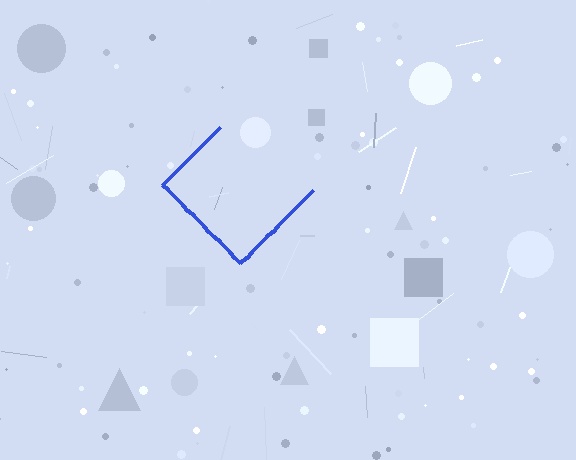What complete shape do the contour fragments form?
The contour fragments form a diamond.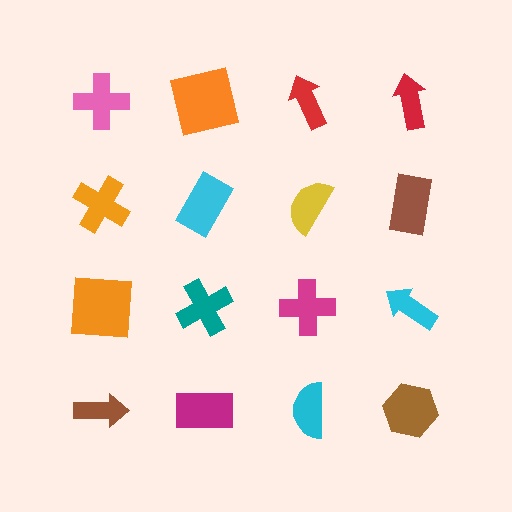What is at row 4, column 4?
A brown hexagon.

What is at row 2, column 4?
A brown rectangle.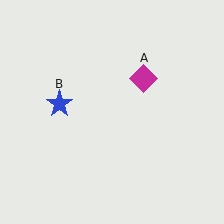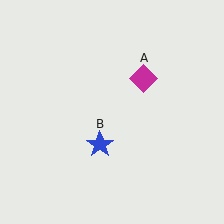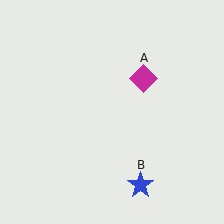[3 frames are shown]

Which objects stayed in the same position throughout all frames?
Magenta diamond (object A) remained stationary.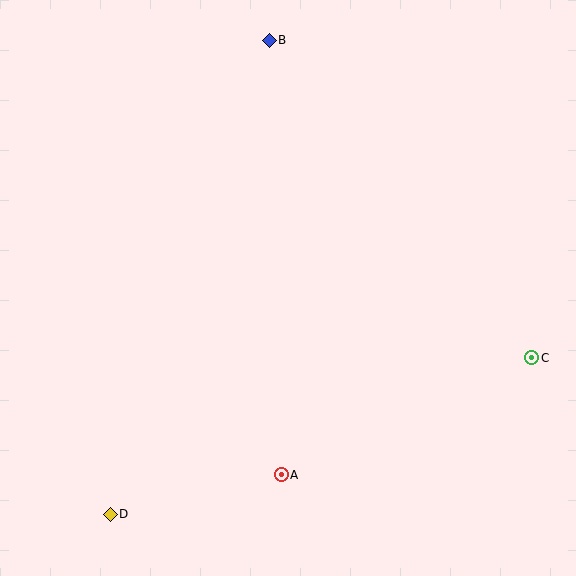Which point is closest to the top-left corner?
Point B is closest to the top-left corner.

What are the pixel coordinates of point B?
Point B is at (269, 40).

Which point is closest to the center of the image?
Point A at (281, 475) is closest to the center.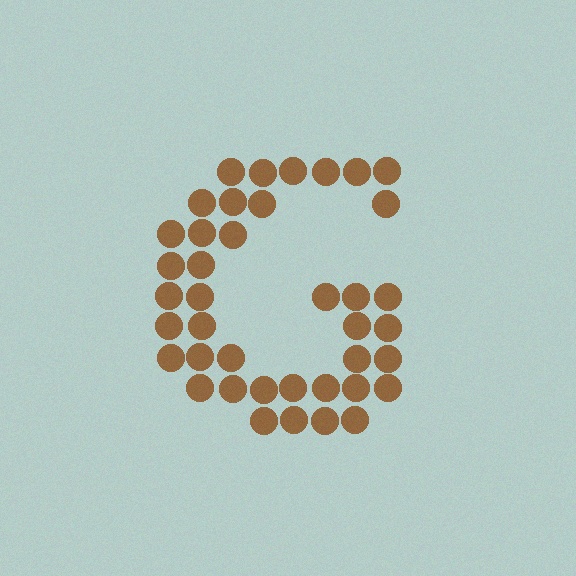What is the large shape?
The large shape is the letter G.